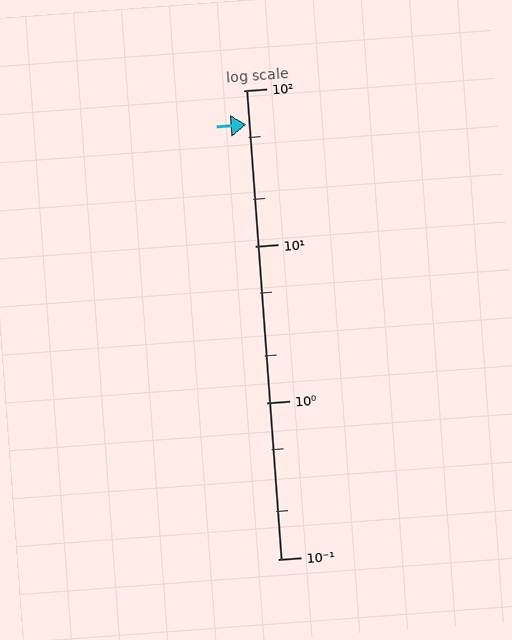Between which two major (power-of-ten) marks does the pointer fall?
The pointer is between 10 and 100.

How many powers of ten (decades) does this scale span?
The scale spans 3 decades, from 0.1 to 100.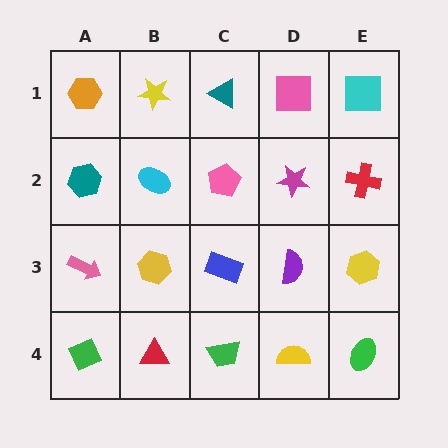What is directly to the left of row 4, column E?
A yellow semicircle.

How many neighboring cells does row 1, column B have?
3.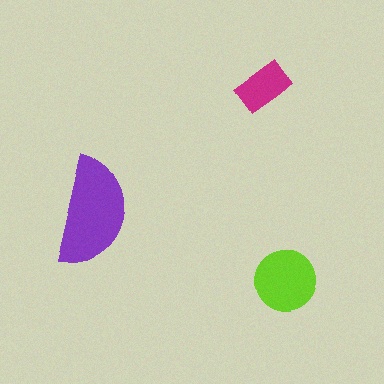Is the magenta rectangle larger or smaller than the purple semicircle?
Smaller.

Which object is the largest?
The purple semicircle.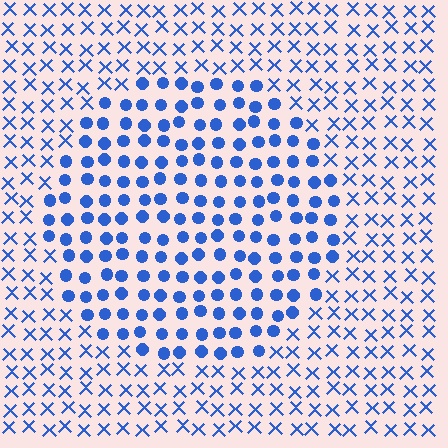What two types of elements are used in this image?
The image uses circles inside the circle region and X marks outside it.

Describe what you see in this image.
The image is filled with small blue elements arranged in a uniform grid. A circle-shaped region contains circles, while the surrounding area contains X marks. The boundary is defined purely by the change in element shape.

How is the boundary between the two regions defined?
The boundary is defined by a change in element shape: circles inside vs. X marks outside. All elements share the same color and spacing.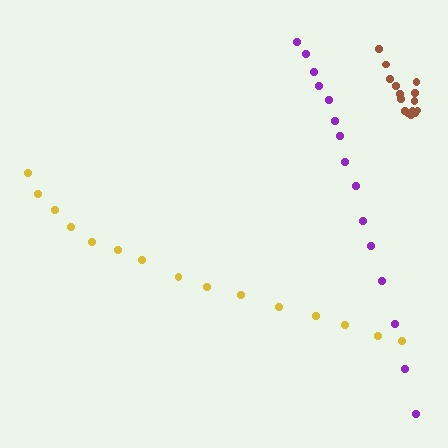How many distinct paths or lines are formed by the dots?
There are 3 distinct paths.